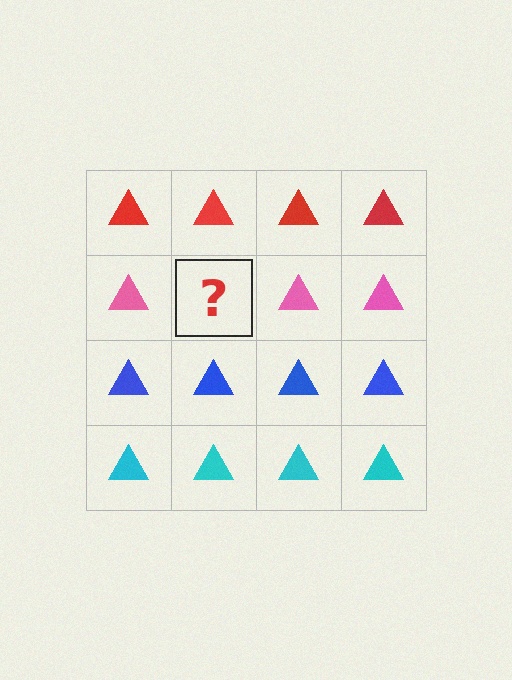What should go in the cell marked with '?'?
The missing cell should contain a pink triangle.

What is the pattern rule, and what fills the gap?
The rule is that each row has a consistent color. The gap should be filled with a pink triangle.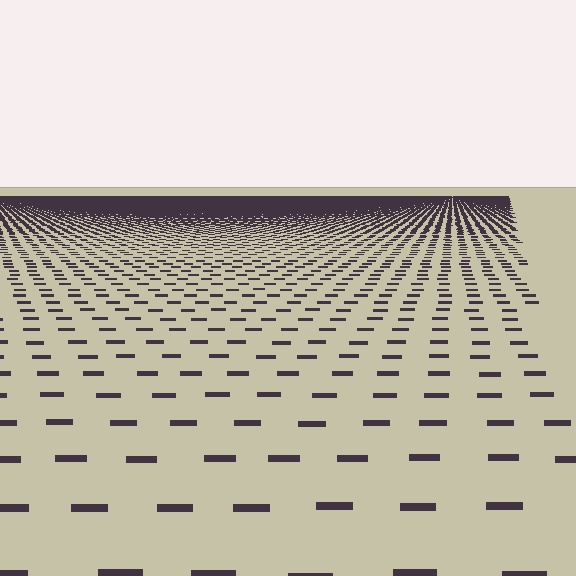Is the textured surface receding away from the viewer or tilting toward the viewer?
The surface is receding away from the viewer. Texture elements get smaller and denser toward the top.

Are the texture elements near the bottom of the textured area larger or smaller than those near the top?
Larger. Near the bottom, elements are closer to the viewer and appear at a bigger on-screen size.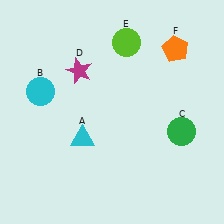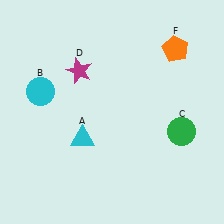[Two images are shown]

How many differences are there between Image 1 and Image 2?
There is 1 difference between the two images.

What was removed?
The lime circle (E) was removed in Image 2.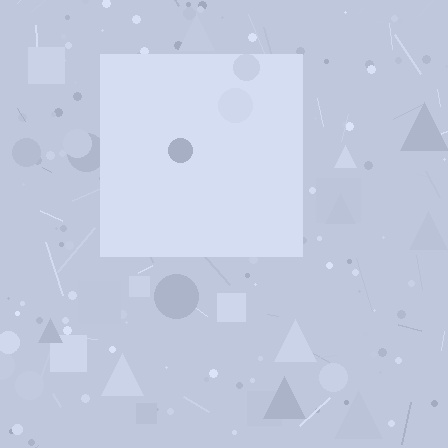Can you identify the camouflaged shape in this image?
The camouflaged shape is a square.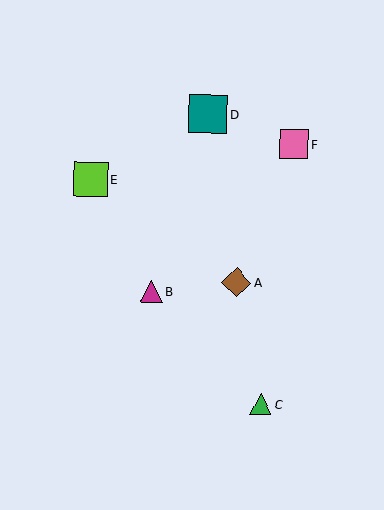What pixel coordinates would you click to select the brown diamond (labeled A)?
Click at (237, 282) to select the brown diamond A.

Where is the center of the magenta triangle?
The center of the magenta triangle is at (151, 291).